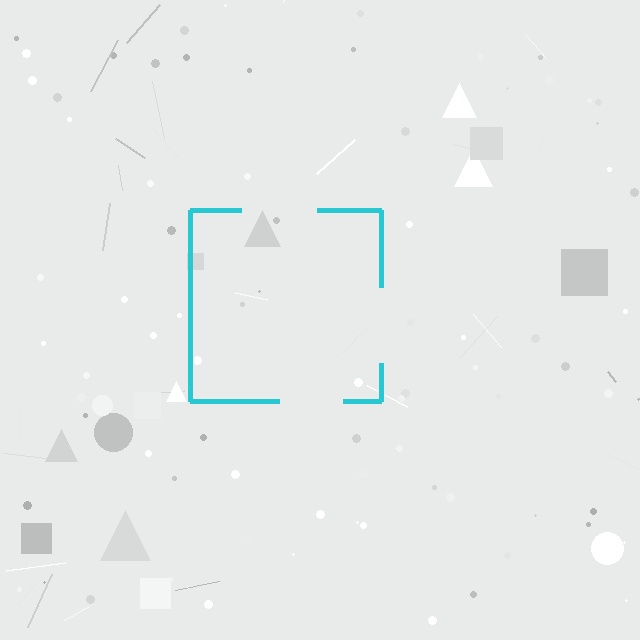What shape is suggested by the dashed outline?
The dashed outline suggests a square.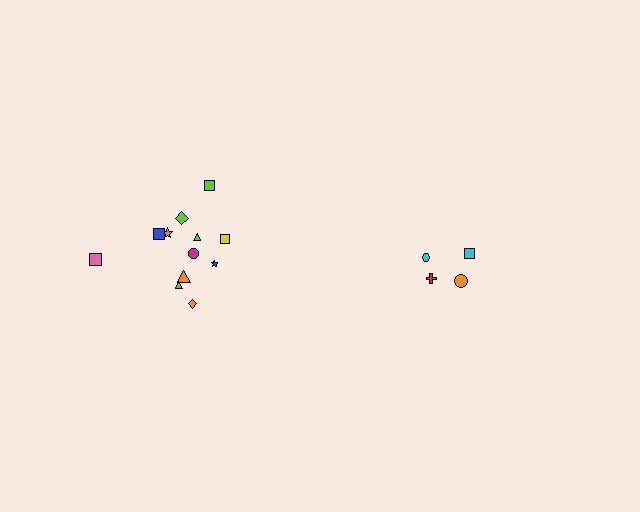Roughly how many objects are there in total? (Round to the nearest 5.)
Roughly 15 objects in total.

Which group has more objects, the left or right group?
The left group.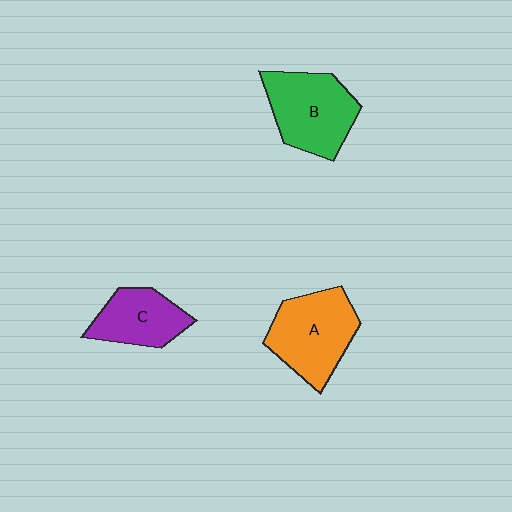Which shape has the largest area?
Shape A (orange).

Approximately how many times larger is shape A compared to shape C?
Approximately 1.4 times.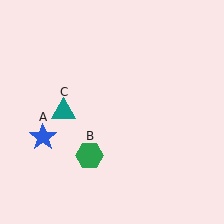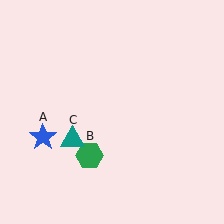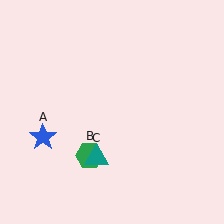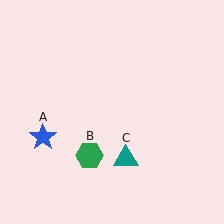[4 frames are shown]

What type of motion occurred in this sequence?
The teal triangle (object C) rotated counterclockwise around the center of the scene.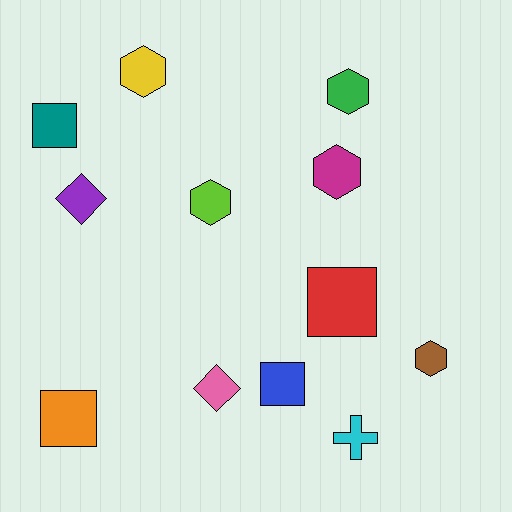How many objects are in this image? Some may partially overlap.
There are 12 objects.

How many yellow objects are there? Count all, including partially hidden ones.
There is 1 yellow object.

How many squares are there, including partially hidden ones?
There are 4 squares.